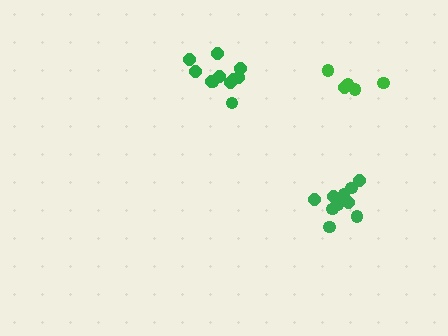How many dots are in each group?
Group 1: 11 dots, Group 2: 5 dots, Group 3: 11 dots (27 total).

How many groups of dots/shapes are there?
There are 3 groups.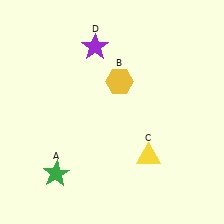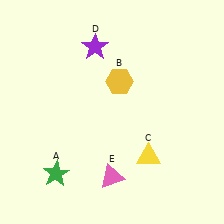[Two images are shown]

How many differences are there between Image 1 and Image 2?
There is 1 difference between the two images.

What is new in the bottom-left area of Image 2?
A pink triangle (E) was added in the bottom-left area of Image 2.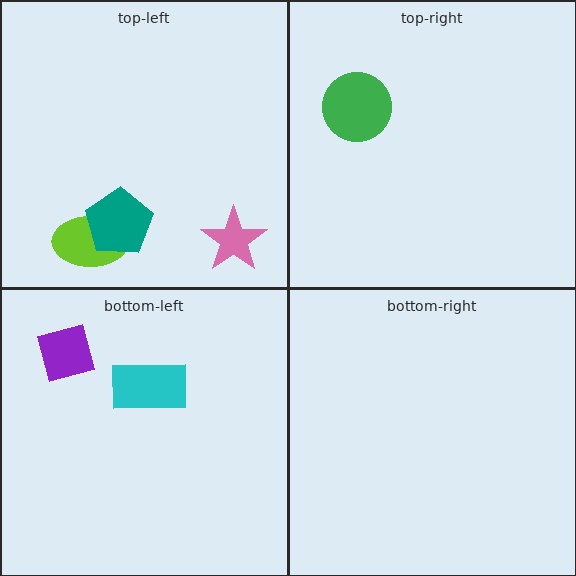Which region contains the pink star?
The top-left region.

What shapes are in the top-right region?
The green circle.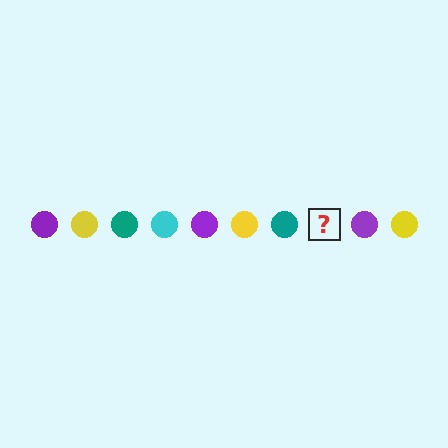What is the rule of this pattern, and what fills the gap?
The rule is that the pattern cycles through purple, yellow, teal, cyan circles. The gap should be filled with a cyan circle.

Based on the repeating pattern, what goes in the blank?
The blank should be a cyan circle.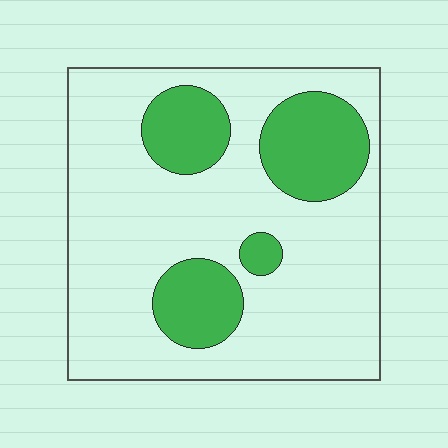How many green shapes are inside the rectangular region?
4.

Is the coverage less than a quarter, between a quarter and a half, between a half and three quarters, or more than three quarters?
Less than a quarter.